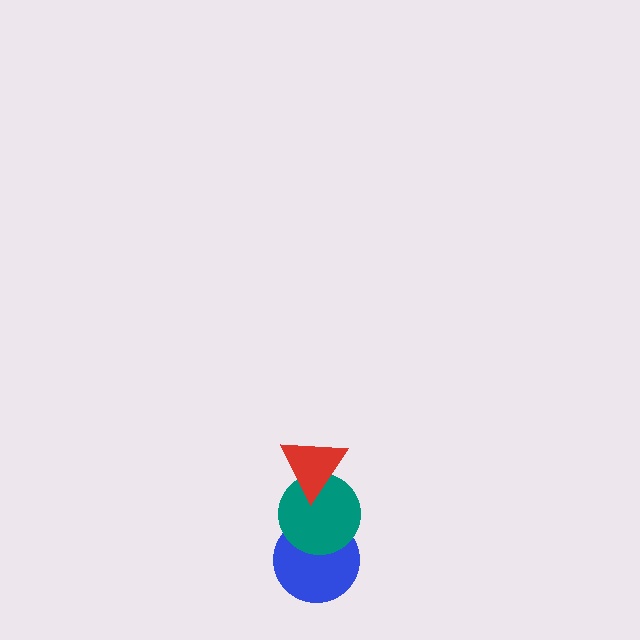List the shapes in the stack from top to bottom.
From top to bottom: the red triangle, the teal circle, the blue circle.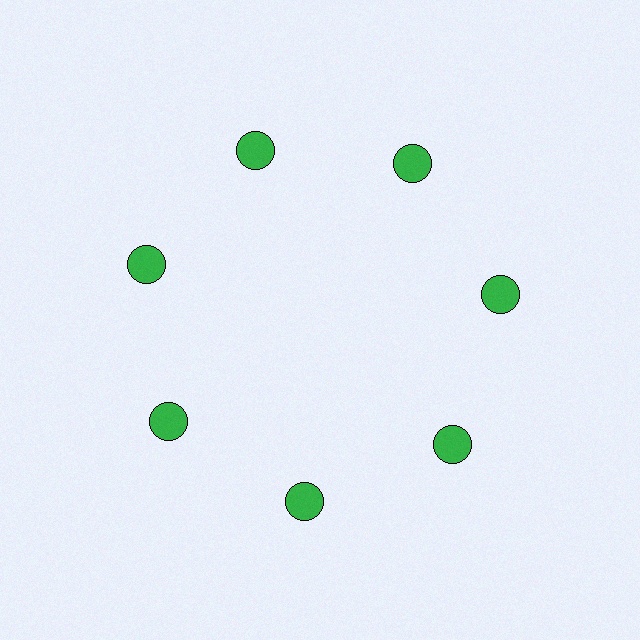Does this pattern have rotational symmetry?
Yes, this pattern has 7-fold rotational symmetry. It looks the same after rotating 51 degrees around the center.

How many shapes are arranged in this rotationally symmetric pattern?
There are 7 shapes, arranged in 7 groups of 1.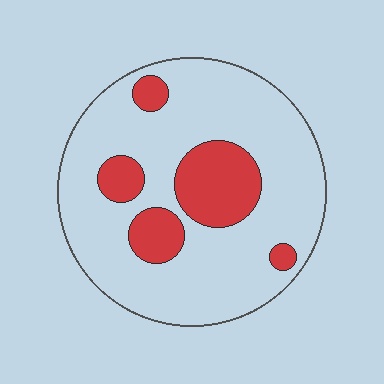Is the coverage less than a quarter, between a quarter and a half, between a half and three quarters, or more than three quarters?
Less than a quarter.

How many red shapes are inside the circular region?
5.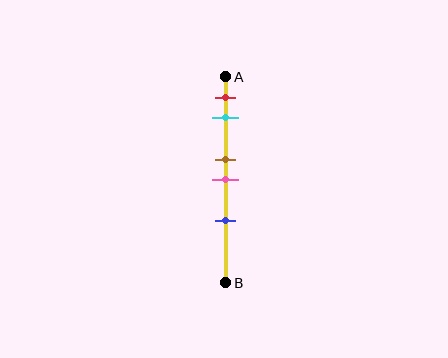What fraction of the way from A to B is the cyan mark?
The cyan mark is approximately 20% (0.2) of the way from A to B.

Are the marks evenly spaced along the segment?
No, the marks are not evenly spaced.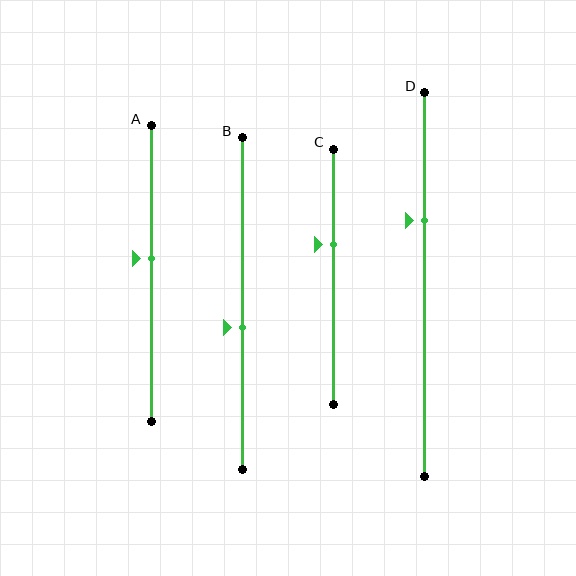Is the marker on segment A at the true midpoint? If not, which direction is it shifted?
No, the marker on segment A is shifted upward by about 5% of the segment length.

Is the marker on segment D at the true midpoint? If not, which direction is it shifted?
No, the marker on segment D is shifted upward by about 17% of the segment length.